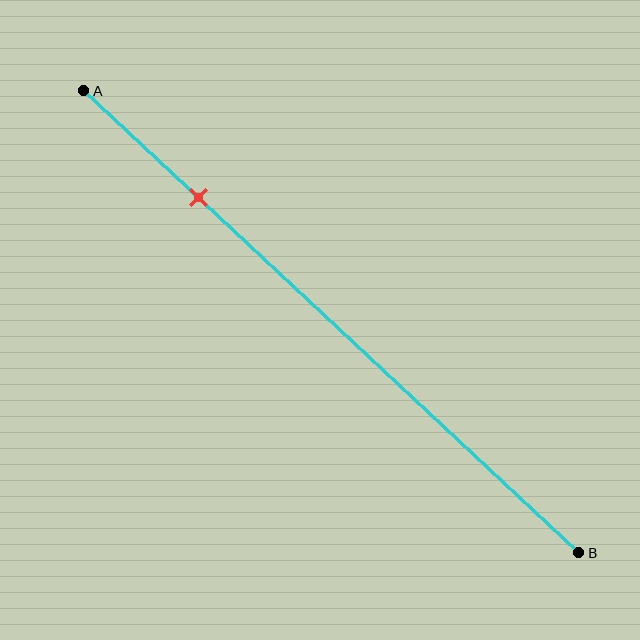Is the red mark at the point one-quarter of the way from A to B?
Yes, the mark is approximately at the one-quarter point.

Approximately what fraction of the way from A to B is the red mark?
The red mark is approximately 25% of the way from A to B.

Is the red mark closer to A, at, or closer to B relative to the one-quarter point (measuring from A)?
The red mark is approximately at the one-quarter point of segment AB.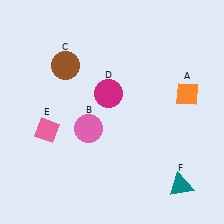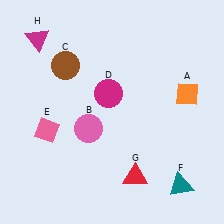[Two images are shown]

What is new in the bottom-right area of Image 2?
A red triangle (G) was added in the bottom-right area of Image 2.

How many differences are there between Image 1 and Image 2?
There are 2 differences between the two images.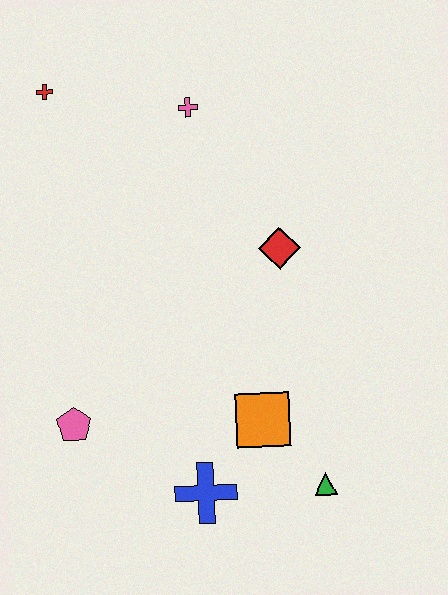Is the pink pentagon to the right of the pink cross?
No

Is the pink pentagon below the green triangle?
No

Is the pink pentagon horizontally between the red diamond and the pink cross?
No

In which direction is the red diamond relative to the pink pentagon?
The red diamond is to the right of the pink pentagon.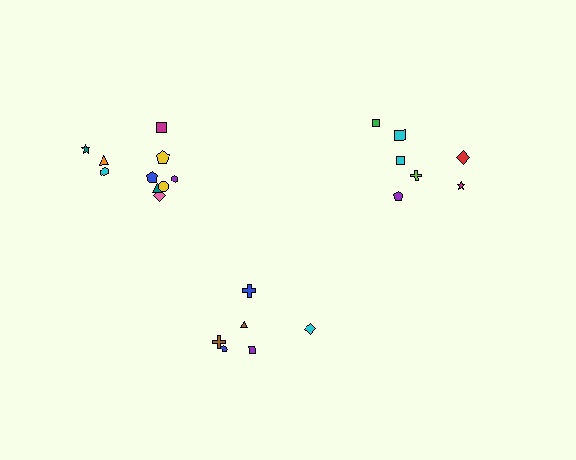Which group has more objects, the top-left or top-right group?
The top-left group.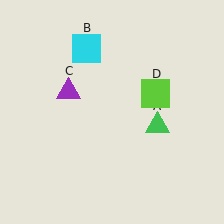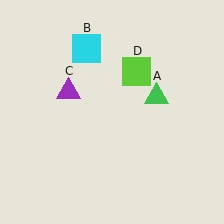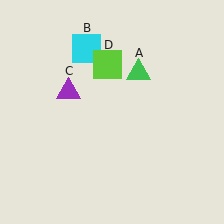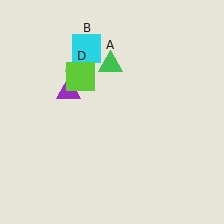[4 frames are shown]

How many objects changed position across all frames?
2 objects changed position: green triangle (object A), lime square (object D).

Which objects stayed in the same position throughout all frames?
Cyan square (object B) and purple triangle (object C) remained stationary.